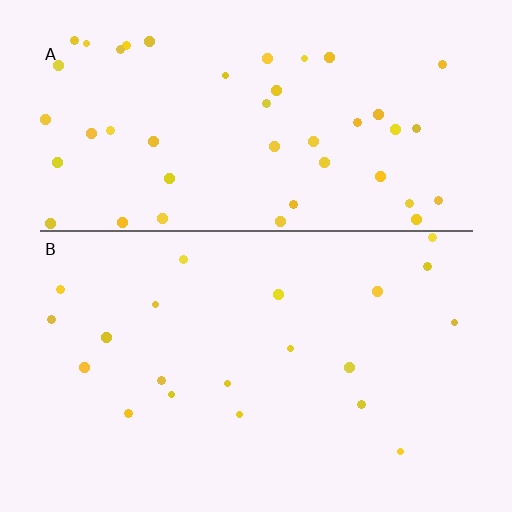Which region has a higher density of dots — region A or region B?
A (the top).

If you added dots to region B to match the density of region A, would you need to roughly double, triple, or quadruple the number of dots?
Approximately double.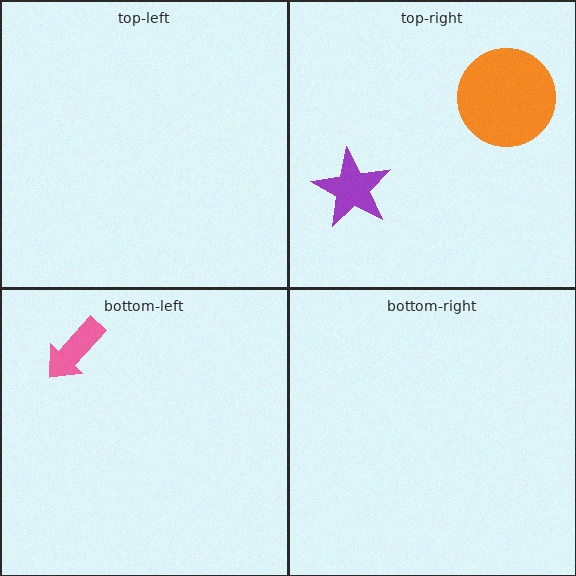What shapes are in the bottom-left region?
The pink arrow.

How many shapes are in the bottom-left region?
1.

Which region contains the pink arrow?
The bottom-left region.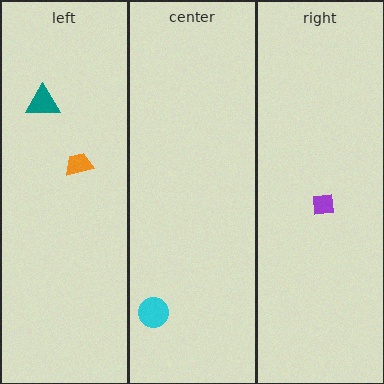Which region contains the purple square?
The right region.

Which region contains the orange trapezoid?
The left region.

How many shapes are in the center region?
1.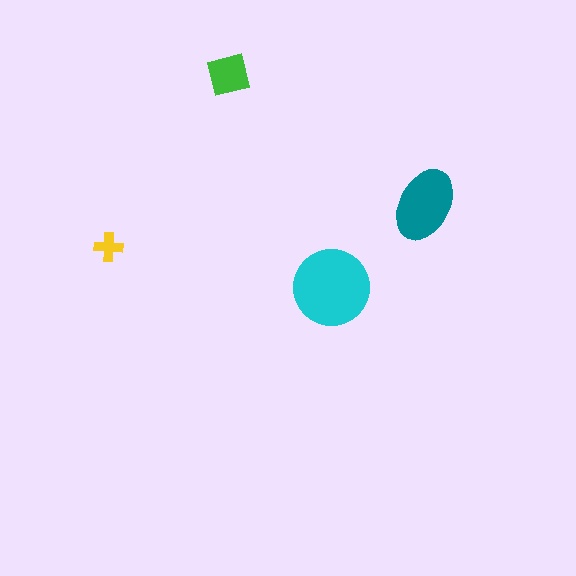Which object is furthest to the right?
The teal ellipse is rightmost.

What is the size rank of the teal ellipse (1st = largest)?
2nd.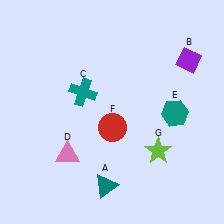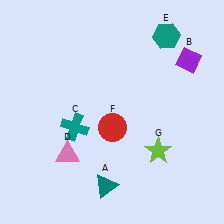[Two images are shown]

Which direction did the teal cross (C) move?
The teal cross (C) moved down.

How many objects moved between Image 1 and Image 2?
2 objects moved between the two images.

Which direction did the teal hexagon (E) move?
The teal hexagon (E) moved up.